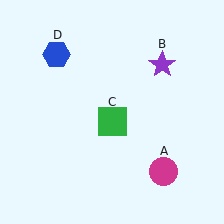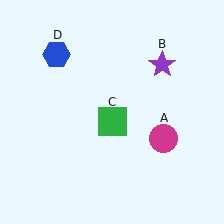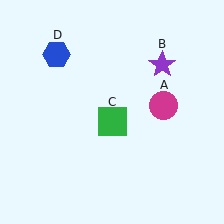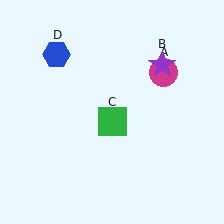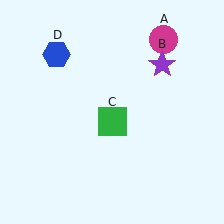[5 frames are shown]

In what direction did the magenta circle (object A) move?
The magenta circle (object A) moved up.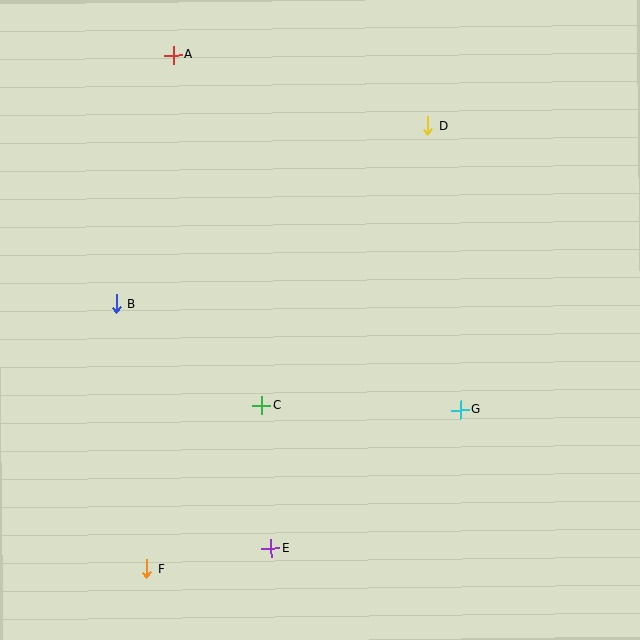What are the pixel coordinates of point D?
Point D is at (428, 126).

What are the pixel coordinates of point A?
Point A is at (173, 55).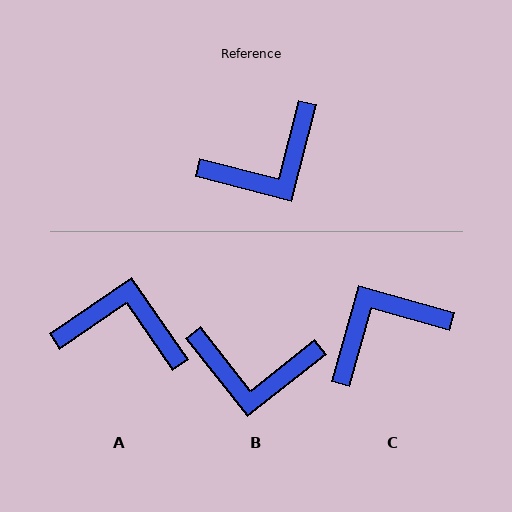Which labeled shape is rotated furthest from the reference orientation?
C, about 179 degrees away.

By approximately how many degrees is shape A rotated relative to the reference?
Approximately 139 degrees counter-clockwise.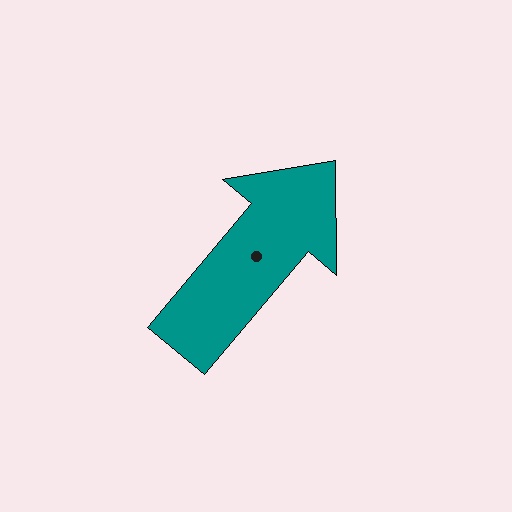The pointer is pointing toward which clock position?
Roughly 1 o'clock.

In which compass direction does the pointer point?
Northeast.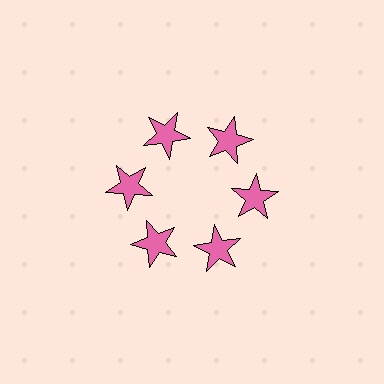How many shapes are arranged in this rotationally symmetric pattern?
There are 6 shapes, arranged in 6 groups of 1.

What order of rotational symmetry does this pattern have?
This pattern has 6-fold rotational symmetry.